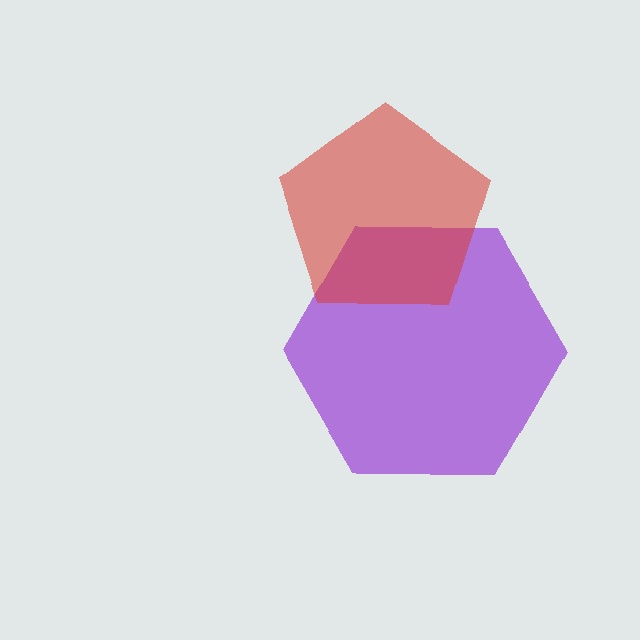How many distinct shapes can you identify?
There are 2 distinct shapes: a purple hexagon, a red pentagon.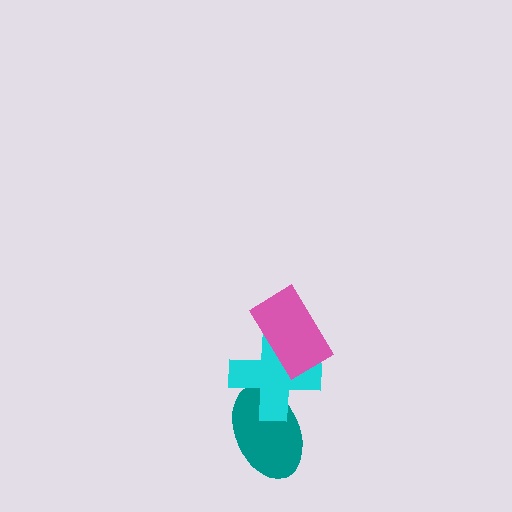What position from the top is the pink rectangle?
The pink rectangle is 1st from the top.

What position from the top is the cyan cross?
The cyan cross is 2nd from the top.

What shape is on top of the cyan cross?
The pink rectangle is on top of the cyan cross.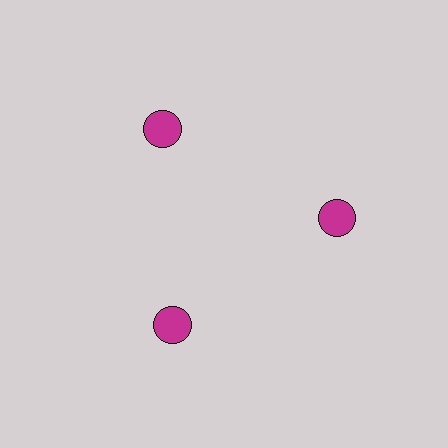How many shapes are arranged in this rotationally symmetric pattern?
There are 3 shapes, arranged in 3 groups of 1.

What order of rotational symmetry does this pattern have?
This pattern has 3-fold rotational symmetry.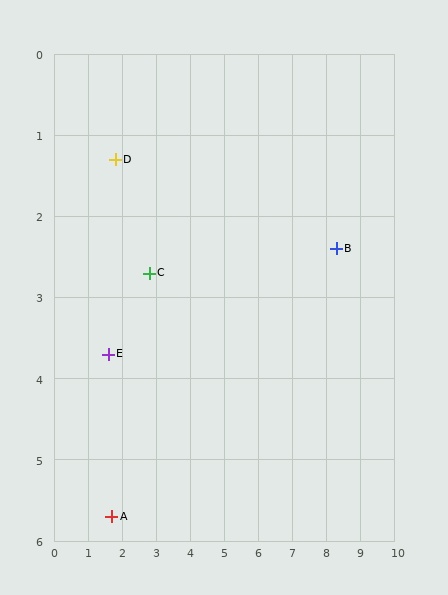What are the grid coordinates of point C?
Point C is at approximately (2.8, 2.7).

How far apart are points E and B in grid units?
Points E and B are about 6.8 grid units apart.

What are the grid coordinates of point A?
Point A is at approximately (1.7, 5.7).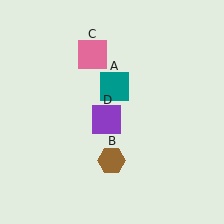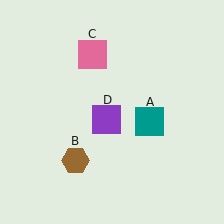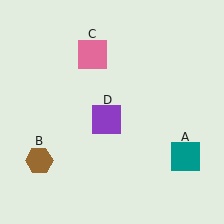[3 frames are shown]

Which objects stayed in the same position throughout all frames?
Pink square (object C) and purple square (object D) remained stationary.